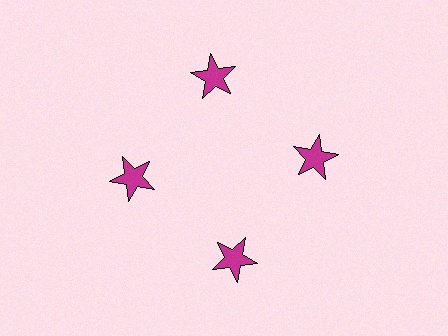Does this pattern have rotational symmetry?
Yes, this pattern has 4-fold rotational symmetry. It looks the same after rotating 90 degrees around the center.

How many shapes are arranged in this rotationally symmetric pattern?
There are 4 shapes, arranged in 4 groups of 1.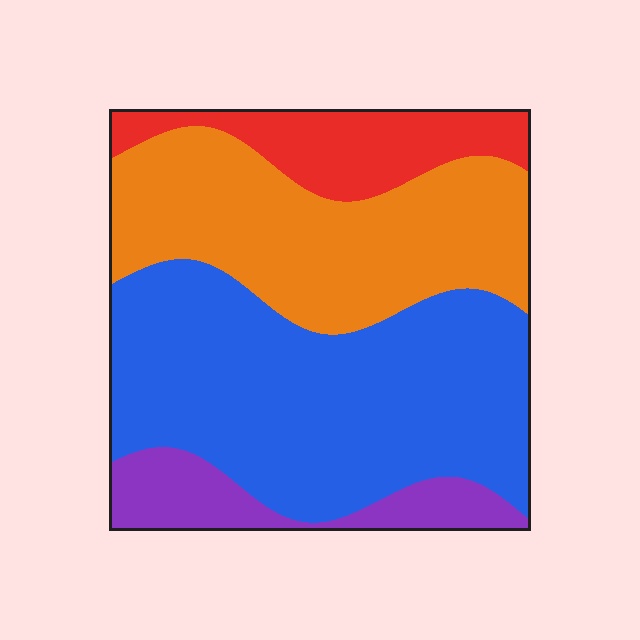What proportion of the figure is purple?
Purple takes up less than a sixth of the figure.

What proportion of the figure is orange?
Orange takes up about one third (1/3) of the figure.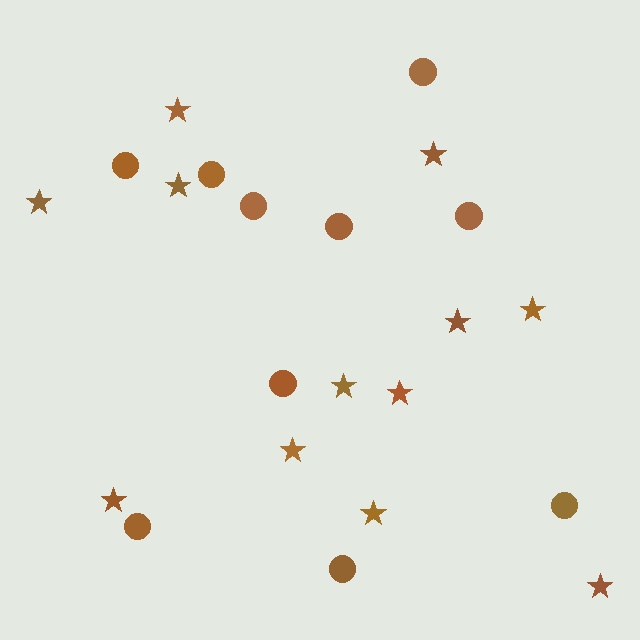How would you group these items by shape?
There are 2 groups: one group of circles (10) and one group of stars (12).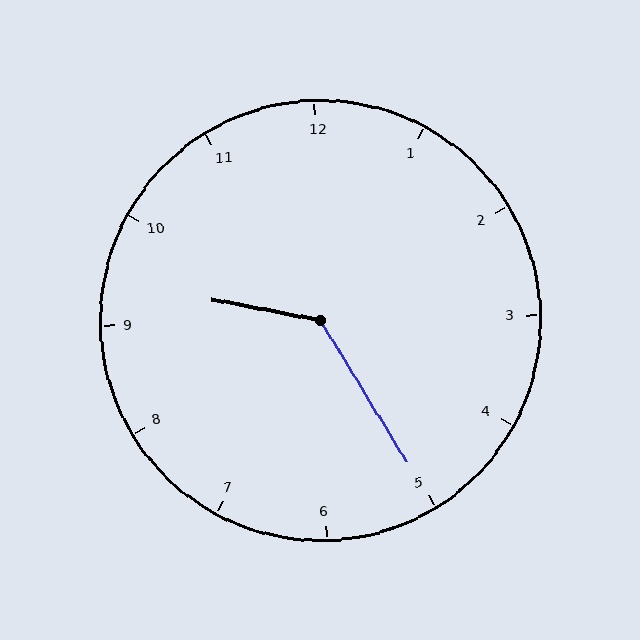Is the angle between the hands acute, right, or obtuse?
It is obtuse.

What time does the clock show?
9:25.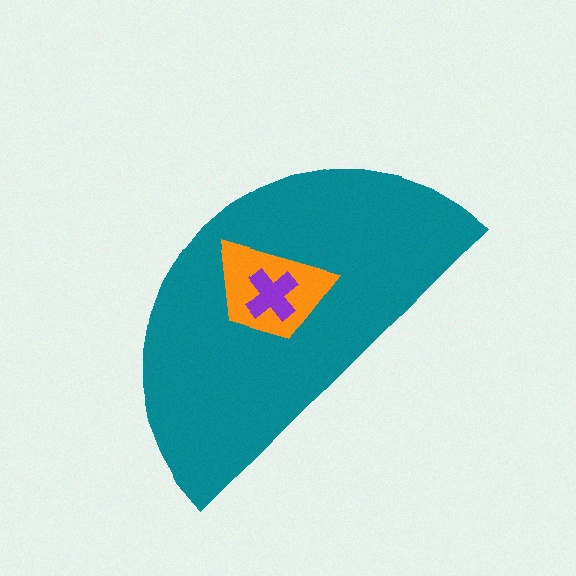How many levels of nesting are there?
3.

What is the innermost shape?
The purple cross.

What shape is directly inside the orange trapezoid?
The purple cross.